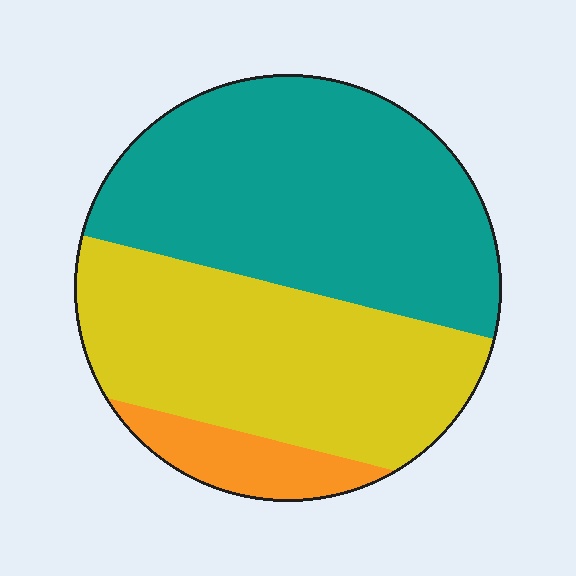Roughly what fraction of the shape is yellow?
Yellow takes up between a third and a half of the shape.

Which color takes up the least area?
Orange, at roughly 10%.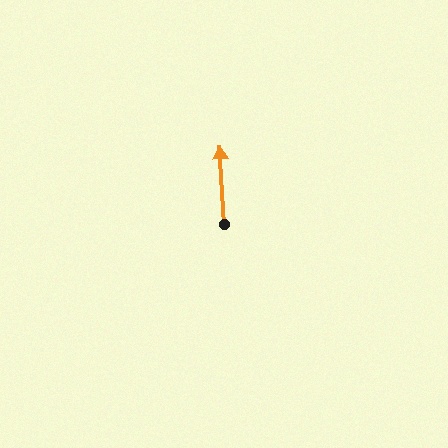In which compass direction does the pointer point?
North.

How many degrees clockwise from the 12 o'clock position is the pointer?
Approximately 357 degrees.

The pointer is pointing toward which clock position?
Roughly 12 o'clock.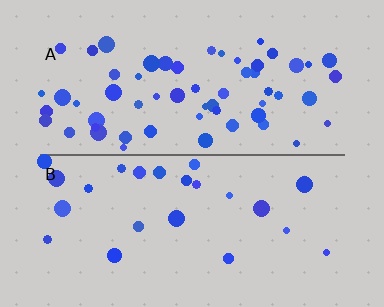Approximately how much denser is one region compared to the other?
Approximately 2.5× — region A over region B.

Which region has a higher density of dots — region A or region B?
A (the top).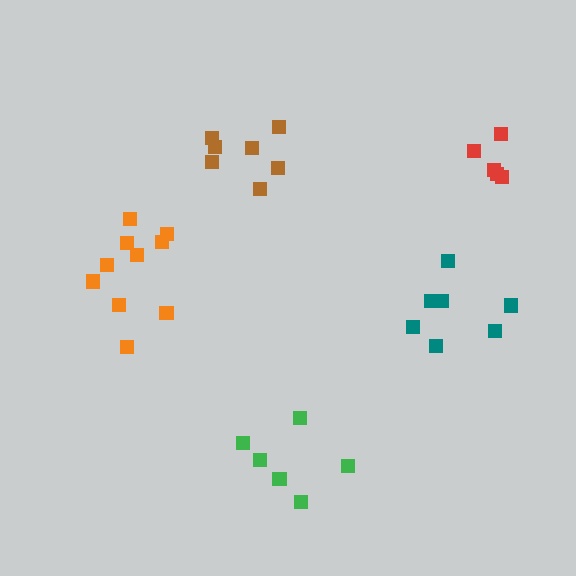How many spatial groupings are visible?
There are 5 spatial groupings.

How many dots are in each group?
Group 1: 7 dots, Group 2: 7 dots, Group 3: 5 dots, Group 4: 6 dots, Group 5: 10 dots (35 total).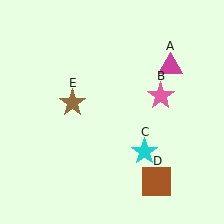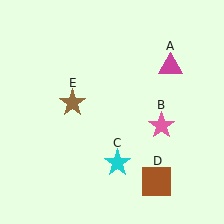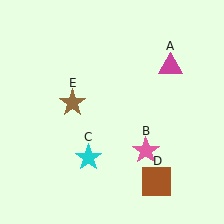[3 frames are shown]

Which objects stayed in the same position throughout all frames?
Magenta triangle (object A) and brown square (object D) and brown star (object E) remained stationary.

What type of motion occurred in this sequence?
The pink star (object B), cyan star (object C) rotated clockwise around the center of the scene.